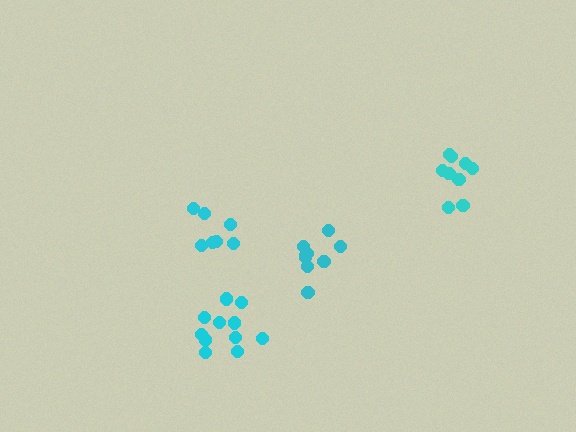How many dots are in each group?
Group 1: 9 dots, Group 2: 11 dots, Group 3: 7 dots, Group 4: 9 dots (36 total).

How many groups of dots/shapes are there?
There are 4 groups.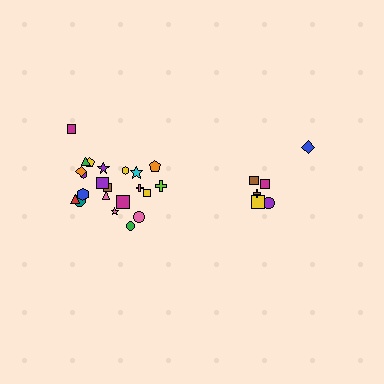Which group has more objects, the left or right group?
The left group.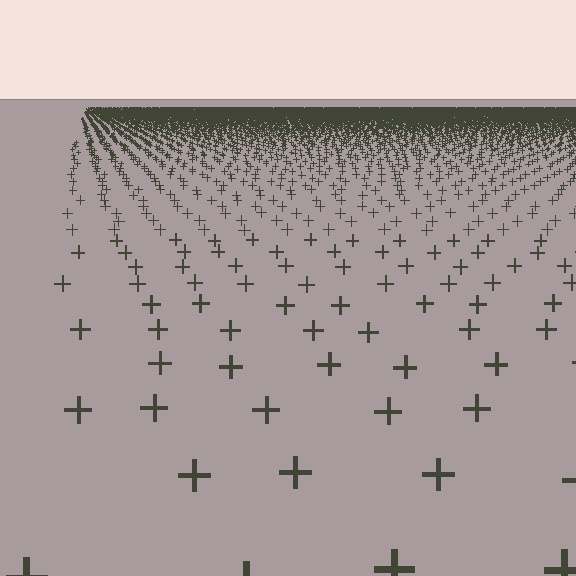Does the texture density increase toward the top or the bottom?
Density increases toward the top.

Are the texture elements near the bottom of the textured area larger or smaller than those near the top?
Larger. Near the bottom, elements are closer to the viewer and appear at a bigger on-screen size.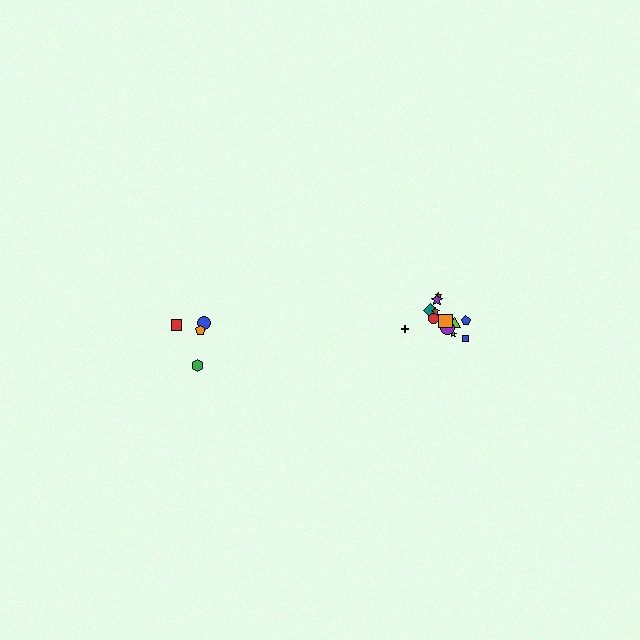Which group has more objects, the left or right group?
The right group.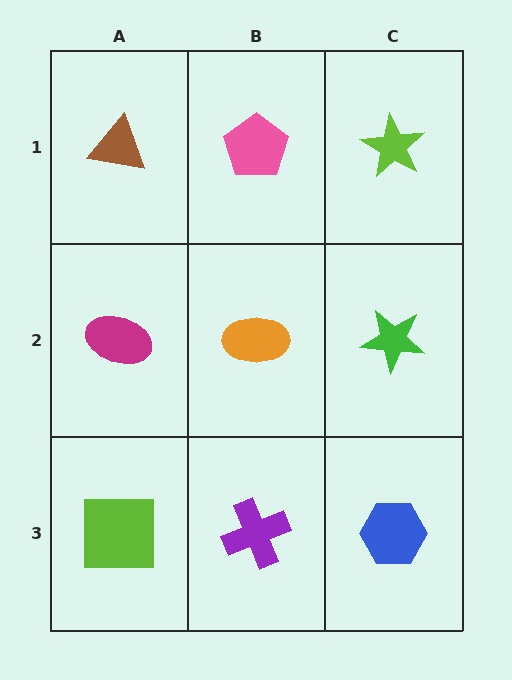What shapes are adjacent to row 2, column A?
A brown triangle (row 1, column A), a lime square (row 3, column A), an orange ellipse (row 2, column B).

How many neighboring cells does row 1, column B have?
3.